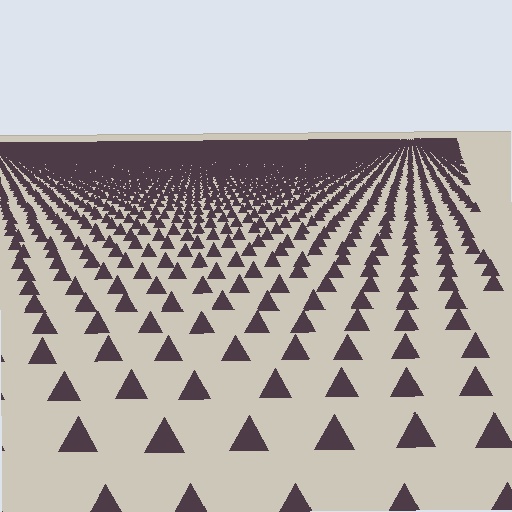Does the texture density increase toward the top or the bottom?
Density increases toward the top.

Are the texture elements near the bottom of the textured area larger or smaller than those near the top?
Larger. Near the bottom, elements are closer to the viewer and appear at a bigger on-screen size.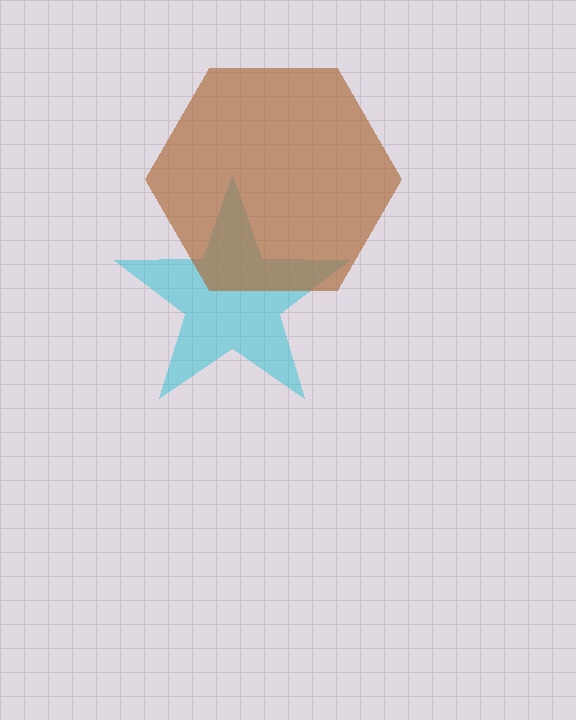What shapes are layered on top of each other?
The layered shapes are: a cyan star, a brown hexagon.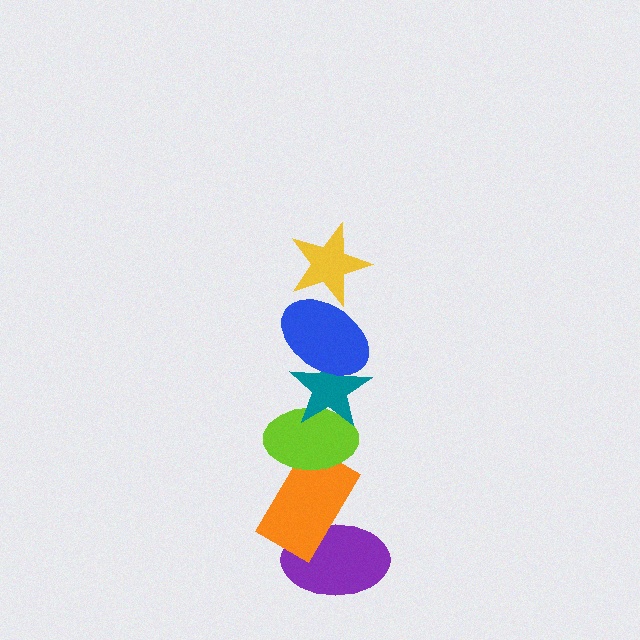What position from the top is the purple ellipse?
The purple ellipse is 6th from the top.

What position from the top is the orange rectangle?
The orange rectangle is 5th from the top.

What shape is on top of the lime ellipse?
The teal star is on top of the lime ellipse.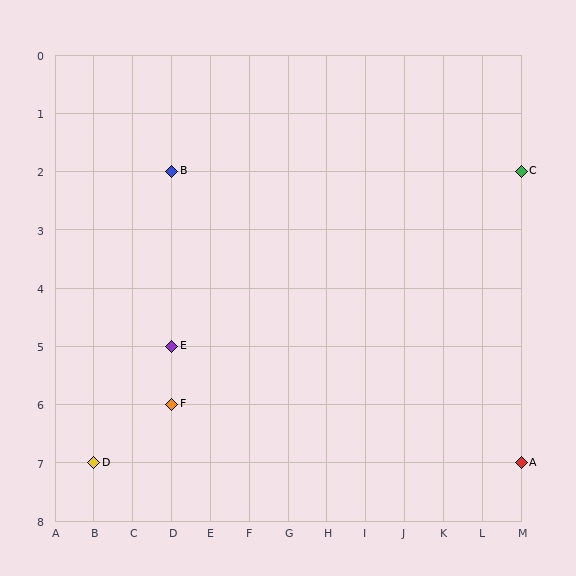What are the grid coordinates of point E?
Point E is at grid coordinates (D, 5).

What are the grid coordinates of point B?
Point B is at grid coordinates (D, 2).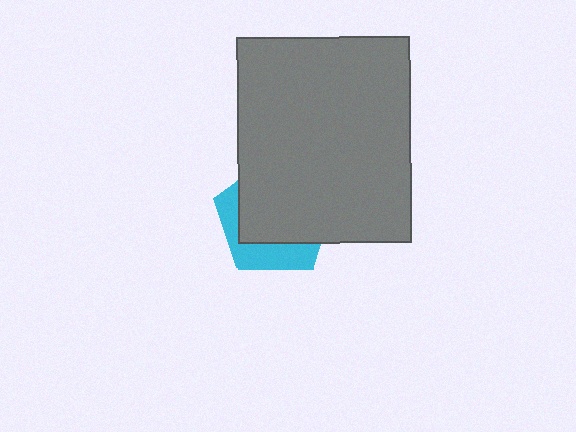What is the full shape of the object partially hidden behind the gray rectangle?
The partially hidden object is a cyan pentagon.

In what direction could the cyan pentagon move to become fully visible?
The cyan pentagon could move toward the lower-left. That would shift it out from behind the gray rectangle entirely.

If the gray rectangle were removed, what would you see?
You would see the complete cyan pentagon.